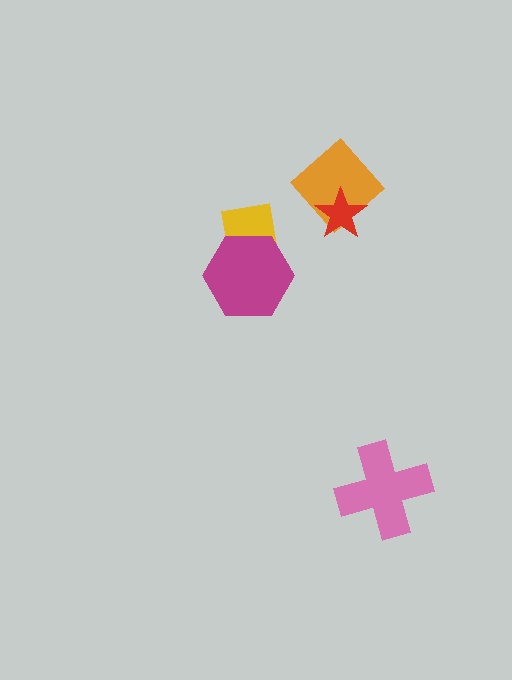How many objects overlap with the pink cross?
0 objects overlap with the pink cross.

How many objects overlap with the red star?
1 object overlaps with the red star.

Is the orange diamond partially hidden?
Yes, it is partially covered by another shape.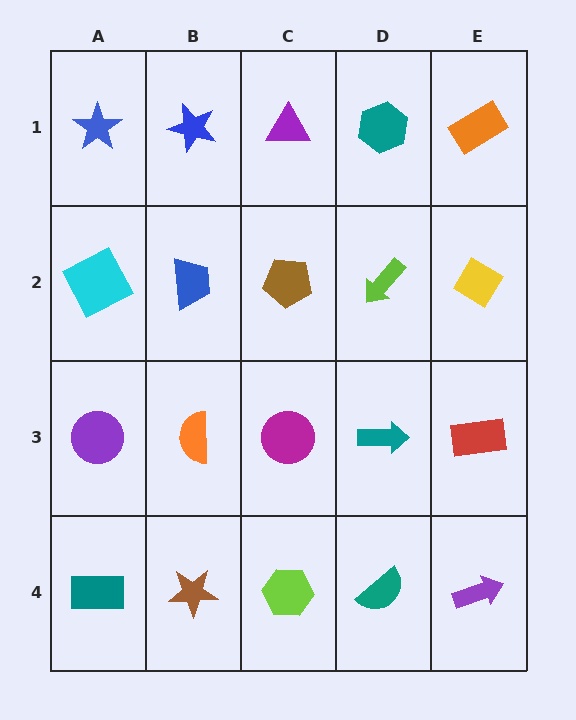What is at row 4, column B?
A brown star.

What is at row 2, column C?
A brown pentagon.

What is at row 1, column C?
A purple triangle.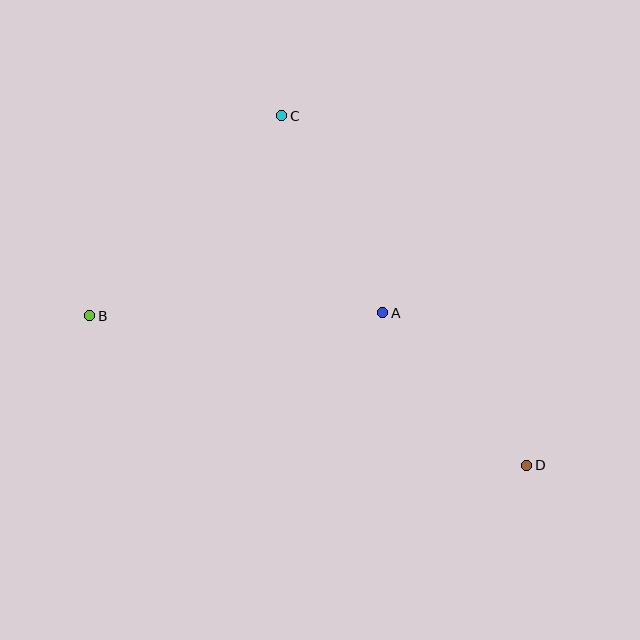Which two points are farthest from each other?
Points B and D are farthest from each other.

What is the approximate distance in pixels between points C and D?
The distance between C and D is approximately 427 pixels.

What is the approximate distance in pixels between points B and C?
The distance between B and C is approximately 277 pixels.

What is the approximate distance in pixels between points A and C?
The distance between A and C is approximately 221 pixels.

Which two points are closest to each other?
Points A and D are closest to each other.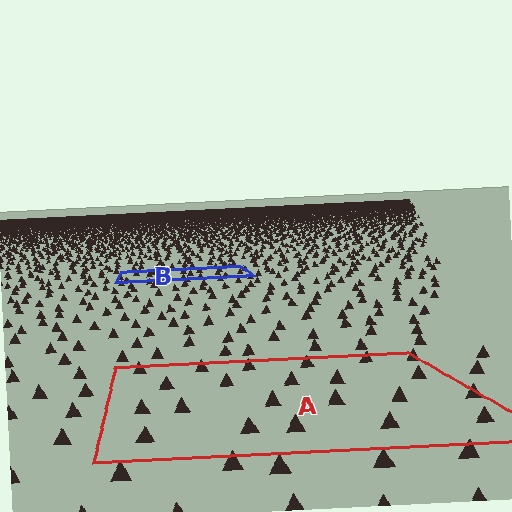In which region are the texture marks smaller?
The texture marks are smaller in region B, because it is farther away.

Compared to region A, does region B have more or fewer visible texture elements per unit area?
Region B has more texture elements per unit area — they are packed more densely because it is farther away.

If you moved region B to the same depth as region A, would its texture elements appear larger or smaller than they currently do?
They would appear larger. At a closer depth, the same texture elements are projected at a bigger on-screen size.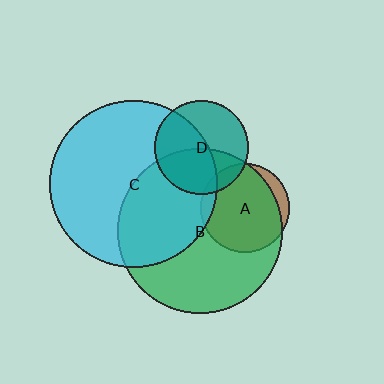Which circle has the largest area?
Circle C (cyan).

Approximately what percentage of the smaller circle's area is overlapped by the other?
Approximately 50%.